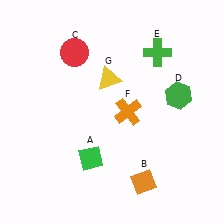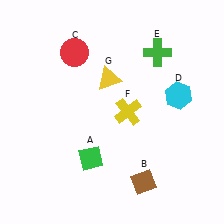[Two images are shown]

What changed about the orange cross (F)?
In Image 1, F is orange. In Image 2, it changed to yellow.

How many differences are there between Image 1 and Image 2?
There are 3 differences between the two images.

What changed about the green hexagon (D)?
In Image 1, D is green. In Image 2, it changed to cyan.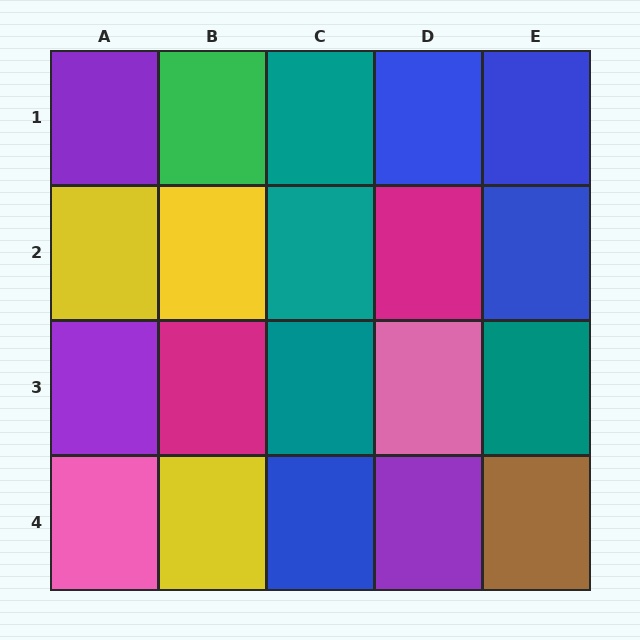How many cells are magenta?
2 cells are magenta.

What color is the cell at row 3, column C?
Teal.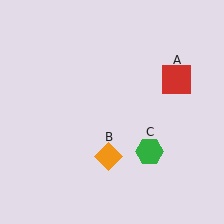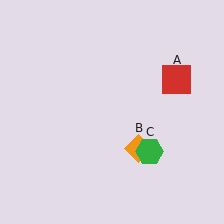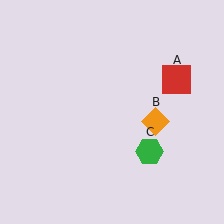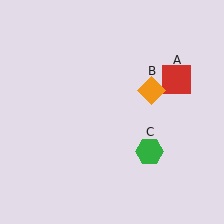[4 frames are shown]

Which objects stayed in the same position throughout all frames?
Red square (object A) and green hexagon (object C) remained stationary.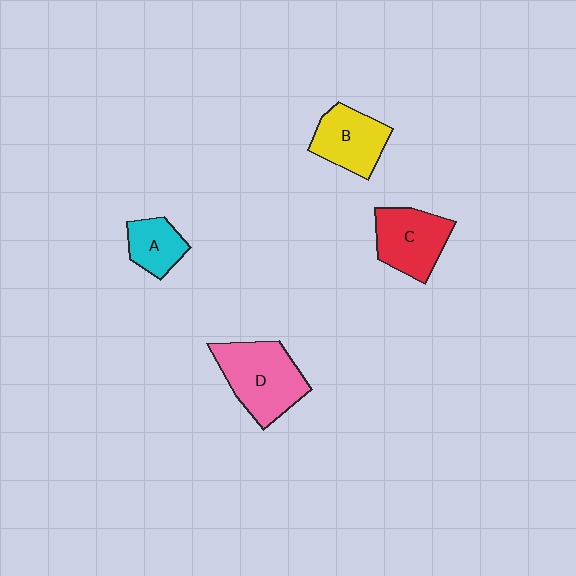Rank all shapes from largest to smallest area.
From largest to smallest: D (pink), C (red), B (yellow), A (cyan).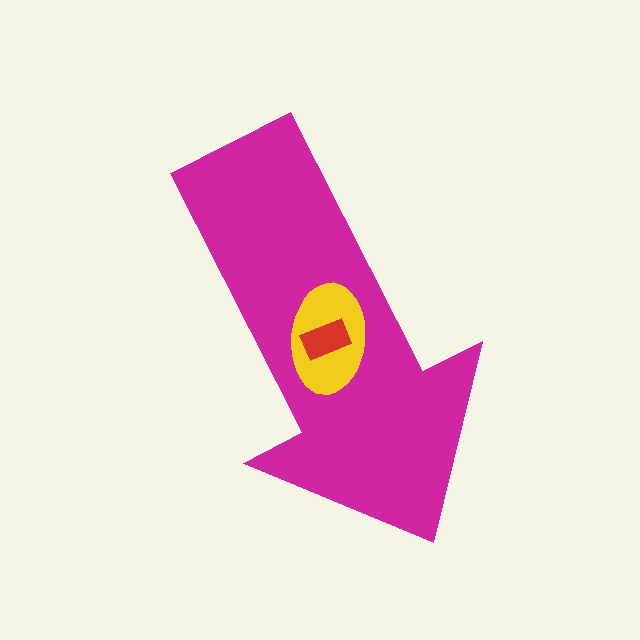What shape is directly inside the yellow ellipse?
The red rectangle.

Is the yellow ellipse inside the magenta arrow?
Yes.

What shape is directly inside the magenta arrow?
The yellow ellipse.